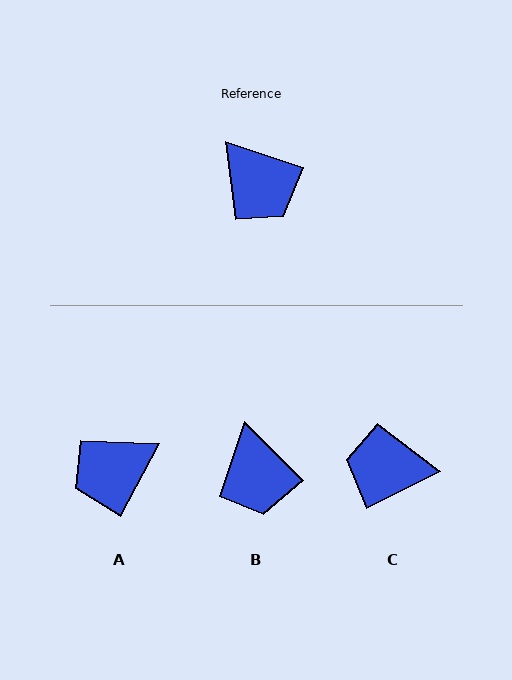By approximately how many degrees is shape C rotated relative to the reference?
Approximately 135 degrees clockwise.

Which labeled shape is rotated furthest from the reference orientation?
C, about 135 degrees away.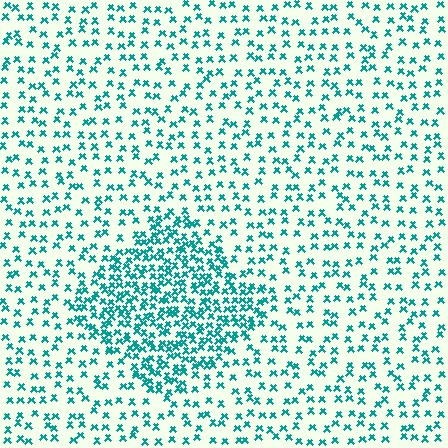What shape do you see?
I see a diamond.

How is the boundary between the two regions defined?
The boundary is defined by a change in element density (approximately 2.4x ratio). All elements are the same color, size, and shape.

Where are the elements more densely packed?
The elements are more densely packed inside the diamond boundary.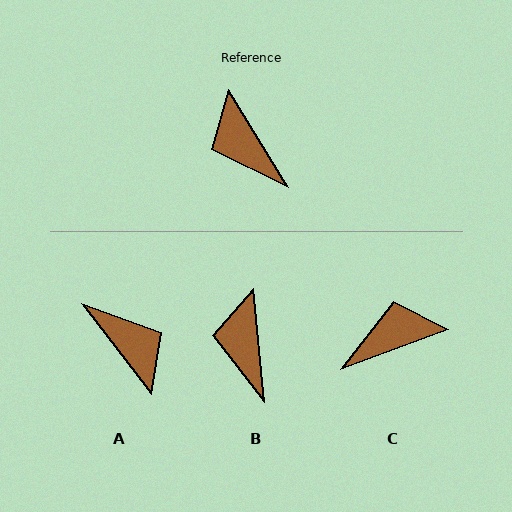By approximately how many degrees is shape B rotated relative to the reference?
Approximately 26 degrees clockwise.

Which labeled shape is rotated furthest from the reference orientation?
A, about 174 degrees away.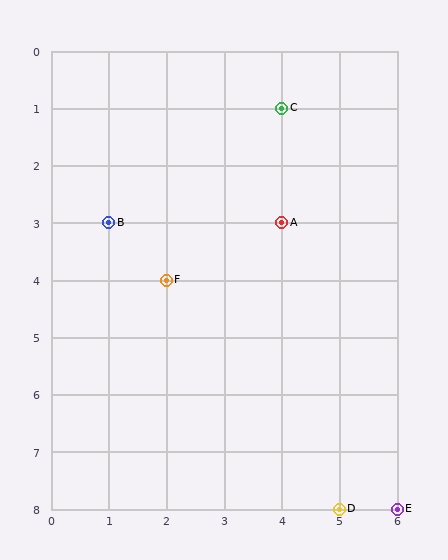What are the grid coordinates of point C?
Point C is at grid coordinates (4, 1).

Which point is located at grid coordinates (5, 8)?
Point D is at (5, 8).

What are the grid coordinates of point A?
Point A is at grid coordinates (4, 3).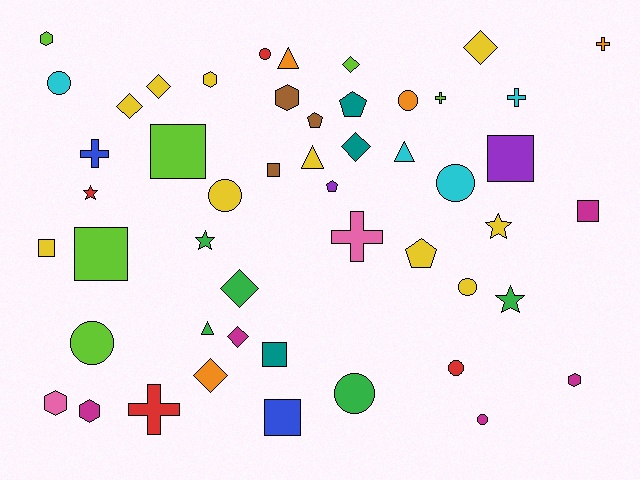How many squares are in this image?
There are 8 squares.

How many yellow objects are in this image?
There are 10 yellow objects.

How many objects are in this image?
There are 50 objects.